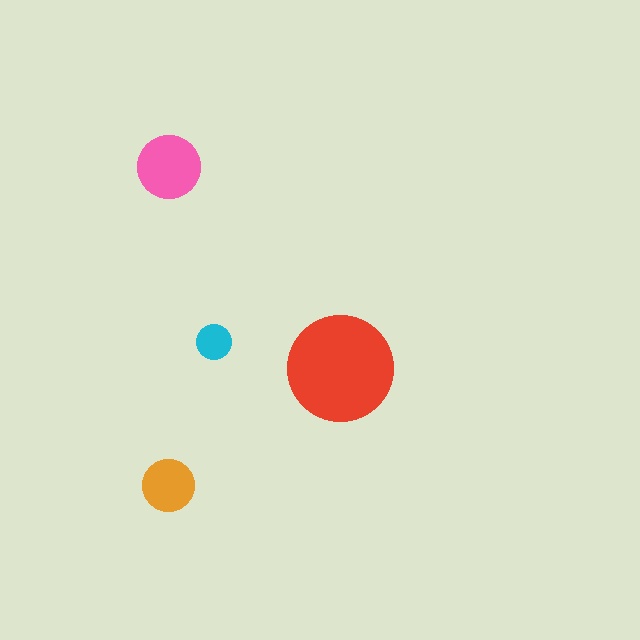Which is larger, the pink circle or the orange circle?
The pink one.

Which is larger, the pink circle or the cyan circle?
The pink one.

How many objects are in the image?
There are 4 objects in the image.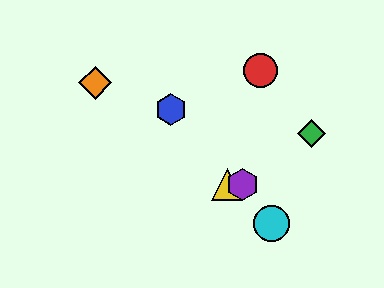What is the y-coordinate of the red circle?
The red circle is at y≈70.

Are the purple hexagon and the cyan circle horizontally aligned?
No, the purple hexagon is at y≈185 and the cyan circle is at y≈224.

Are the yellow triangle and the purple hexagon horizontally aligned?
Yes, both are at y≈185.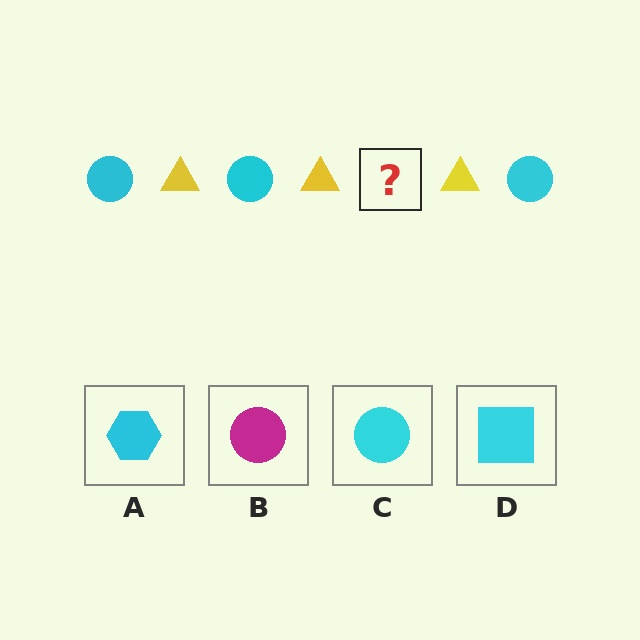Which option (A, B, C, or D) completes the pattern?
C.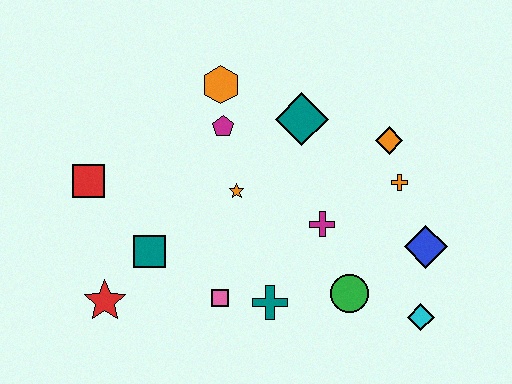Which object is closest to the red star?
The teal square is closest to the red star.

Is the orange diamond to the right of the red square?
Yes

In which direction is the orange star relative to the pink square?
The orange star is above the pink square.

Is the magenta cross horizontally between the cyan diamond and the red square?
Yes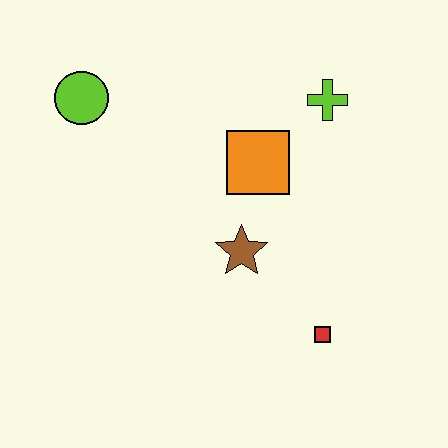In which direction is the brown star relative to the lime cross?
The brown star is below the lime cross.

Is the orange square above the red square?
Yes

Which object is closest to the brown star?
The orange square is closest to the brown star.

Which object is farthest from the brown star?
The lime circle is farthest from the brown star.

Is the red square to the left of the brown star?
No